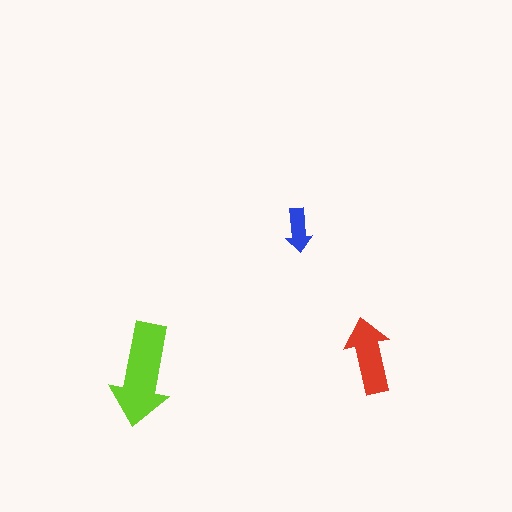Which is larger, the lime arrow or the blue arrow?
The lime one.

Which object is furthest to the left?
The lime arrow is leftmost.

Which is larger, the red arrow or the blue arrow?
The red one.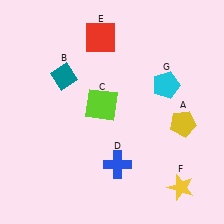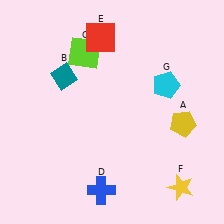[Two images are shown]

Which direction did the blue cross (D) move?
The blue cross (D) moved down.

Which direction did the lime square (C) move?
The lime square (C) moved up.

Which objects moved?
The objects that moved are: the lime square (C), the blue cross (D).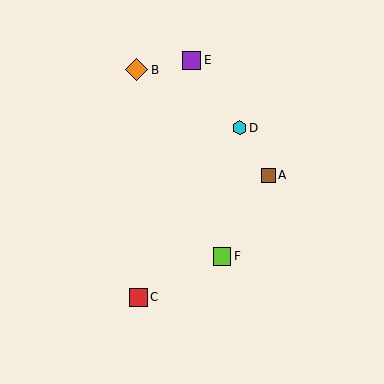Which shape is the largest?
The orange diamond (labeled B) is the largest.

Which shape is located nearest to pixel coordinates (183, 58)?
The purple square (labeled E) at (192, 60) is nearest to that location.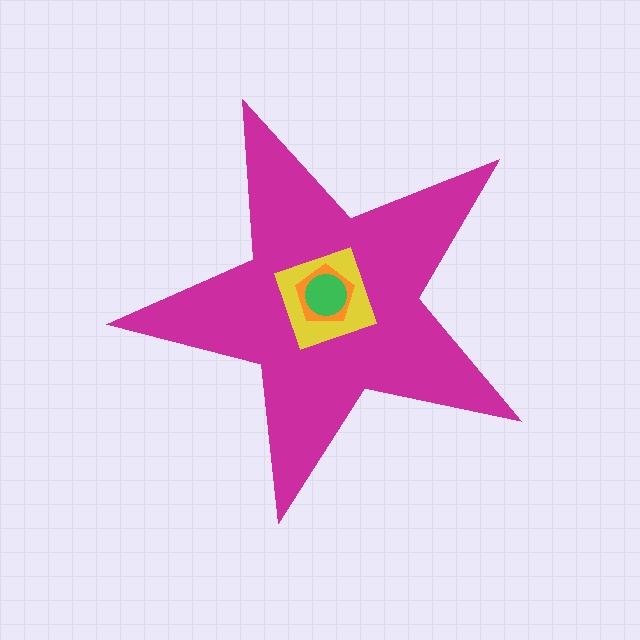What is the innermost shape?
The green circle.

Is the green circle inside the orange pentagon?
Yes.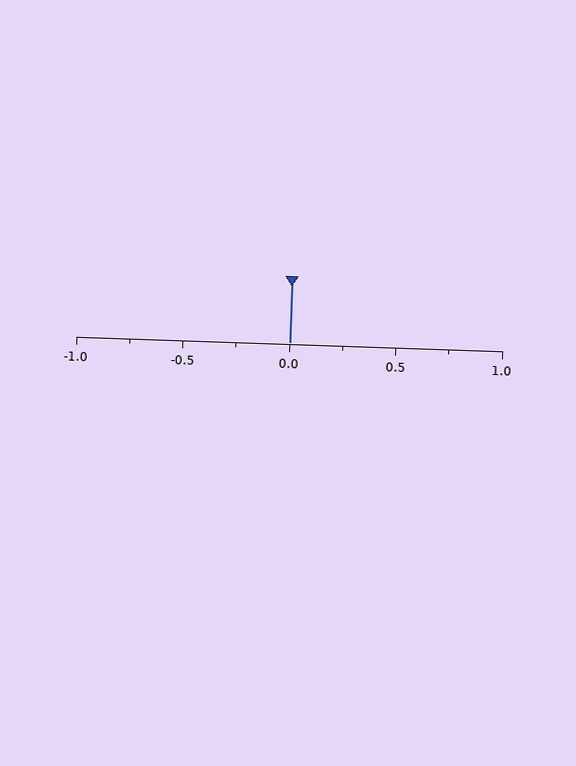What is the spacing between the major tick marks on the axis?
The major ticks are spaced 0.5 apart.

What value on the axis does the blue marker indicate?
The marker indicates approximately 0.